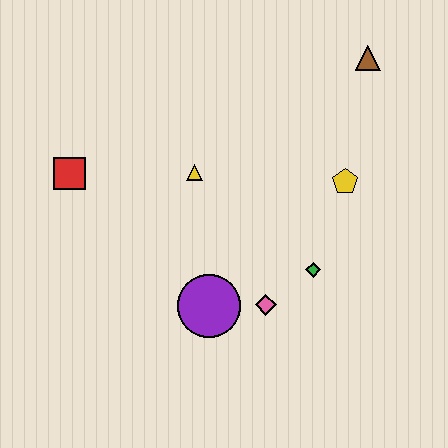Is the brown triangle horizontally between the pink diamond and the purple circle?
No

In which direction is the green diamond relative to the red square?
The green diamond is to the right of the red square.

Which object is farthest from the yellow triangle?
The brown triangle is farthest from the yellow triangle.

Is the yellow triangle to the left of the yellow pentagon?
Yes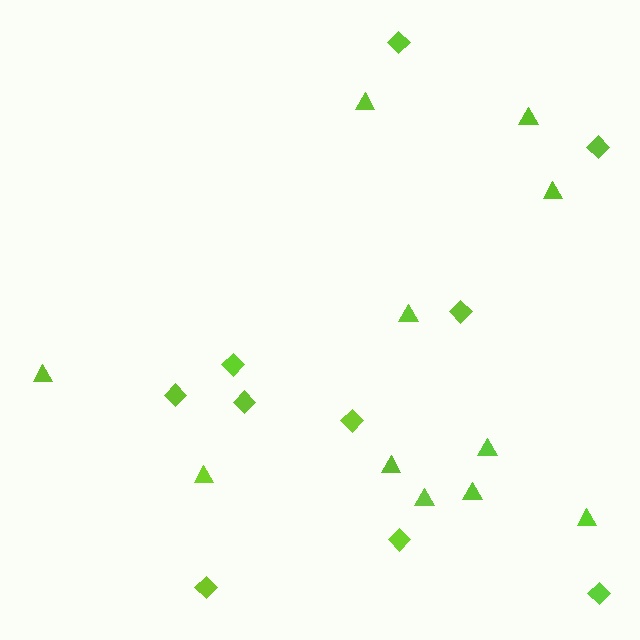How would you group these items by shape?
There are 2 groups: one group of triangles (11) and one group of diamonds (10).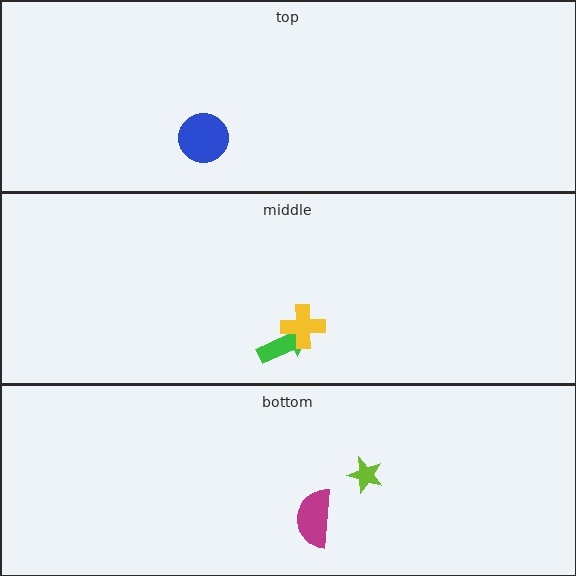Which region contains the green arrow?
The middle region.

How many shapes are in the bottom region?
2.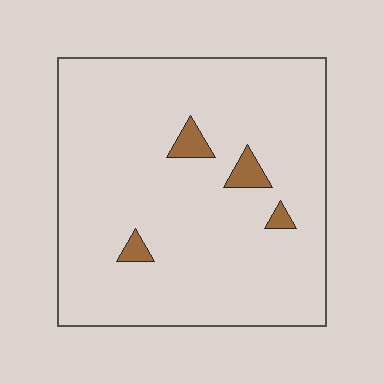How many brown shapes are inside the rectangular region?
4.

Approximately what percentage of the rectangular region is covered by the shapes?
Approximately 5%.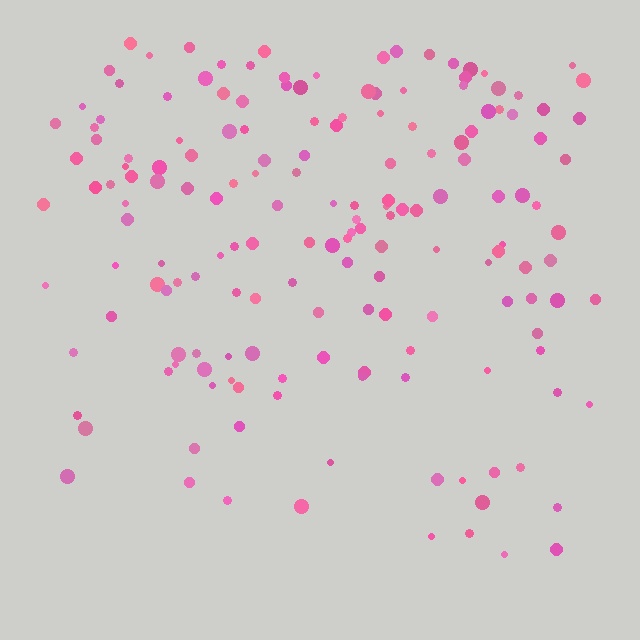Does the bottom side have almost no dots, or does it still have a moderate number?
Still a moderate number, just noticeably fewer than the top.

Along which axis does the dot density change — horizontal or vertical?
Vertical.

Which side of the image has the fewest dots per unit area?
The bottom.